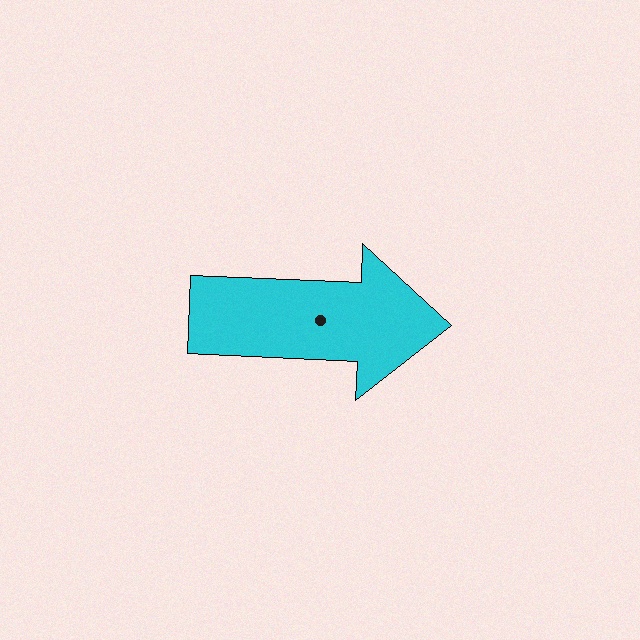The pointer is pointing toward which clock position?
Roughly 3 o'clock.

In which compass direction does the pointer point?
East.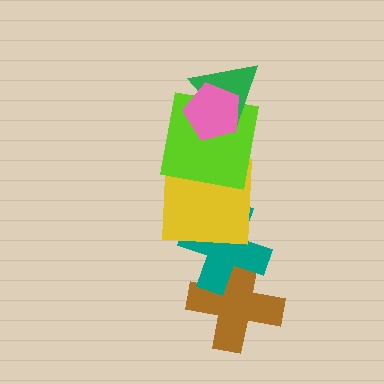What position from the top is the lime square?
The lime square is 3rd from the top.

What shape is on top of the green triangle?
The pink pentagon is on top of the green triangle.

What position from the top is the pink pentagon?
The pink pentagon is 1st from the top.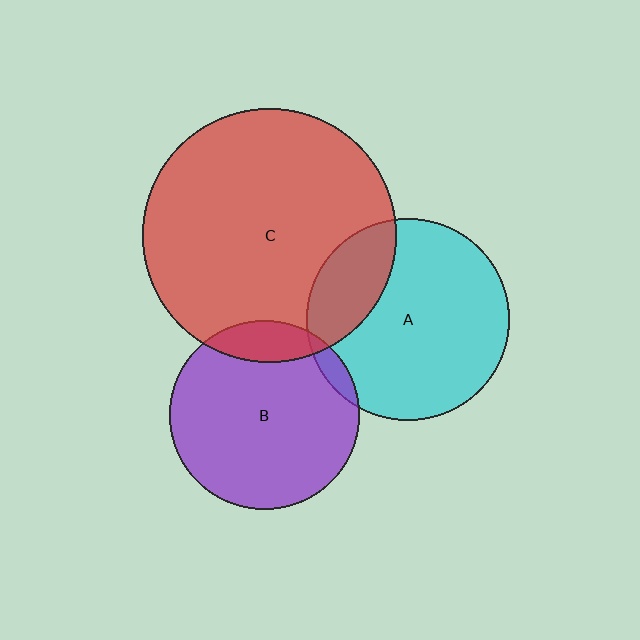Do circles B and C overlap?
Yes.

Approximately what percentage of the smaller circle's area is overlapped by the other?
Approximately 15%.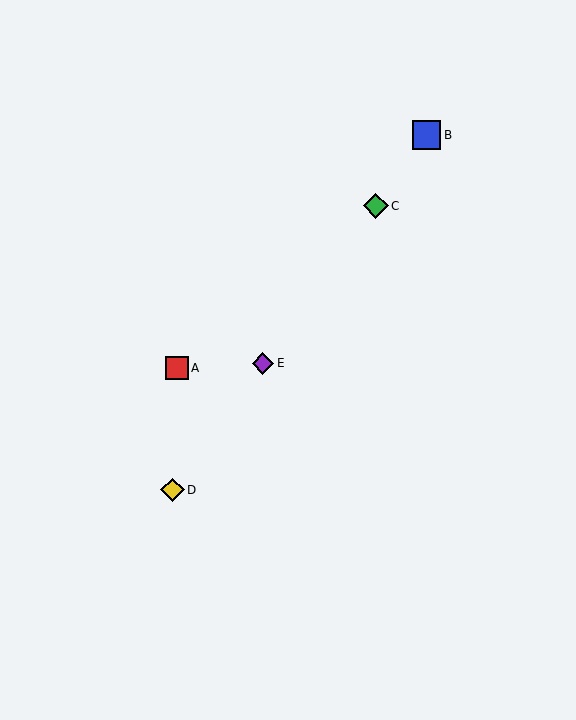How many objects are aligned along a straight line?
4 objects (B, C, D, E) are aligned along a straight line.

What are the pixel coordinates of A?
Object A is at (177, 368).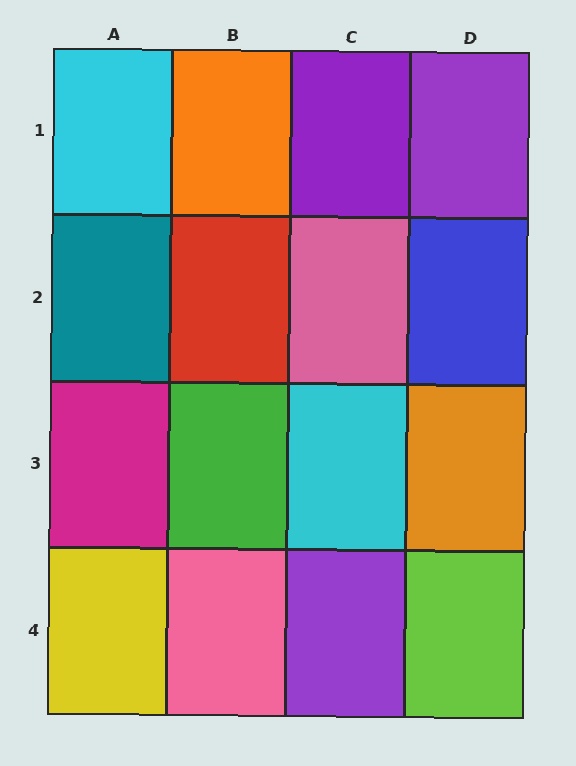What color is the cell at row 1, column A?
Cyan.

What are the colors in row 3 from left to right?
Magenta, green, cyan, orange.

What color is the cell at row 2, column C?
Pink.